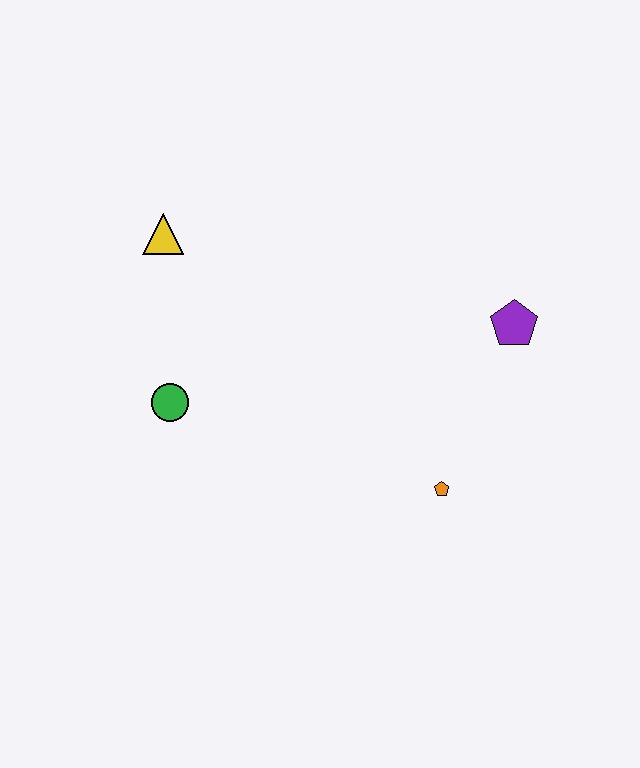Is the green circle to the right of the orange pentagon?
No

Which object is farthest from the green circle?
The purple pentagon is farthest from the green circle.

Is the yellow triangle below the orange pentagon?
No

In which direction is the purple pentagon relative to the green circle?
The purple pentagon is to the right of the green circle.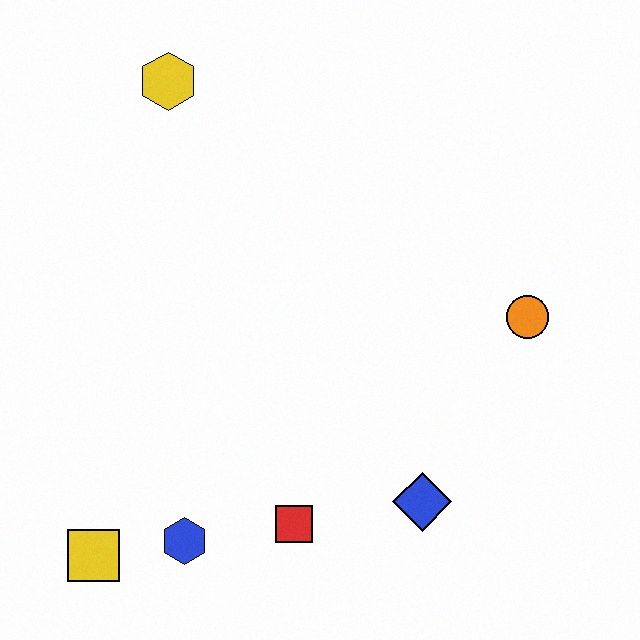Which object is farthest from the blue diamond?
The yellow hexagon is farthest from the blue diamond.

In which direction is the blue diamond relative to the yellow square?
The blue diamond is to the right of the yellow square.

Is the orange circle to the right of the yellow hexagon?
Yes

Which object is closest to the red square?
The blue hexagon is closest to the red square.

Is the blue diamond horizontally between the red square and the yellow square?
No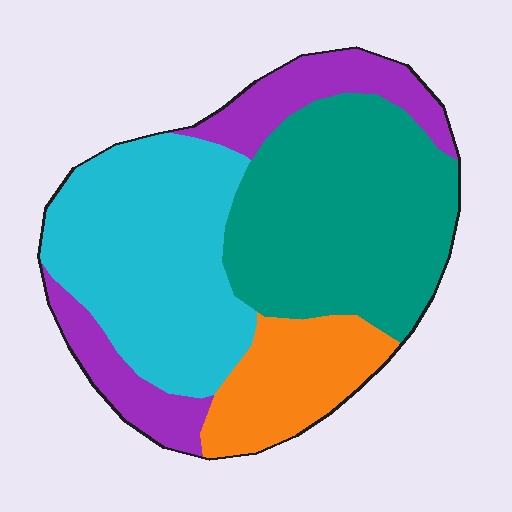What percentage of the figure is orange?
Orange takes up about one eighth (1/8) of the figure.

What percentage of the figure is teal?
Teal takes up about three eighths (3/8) of the figure.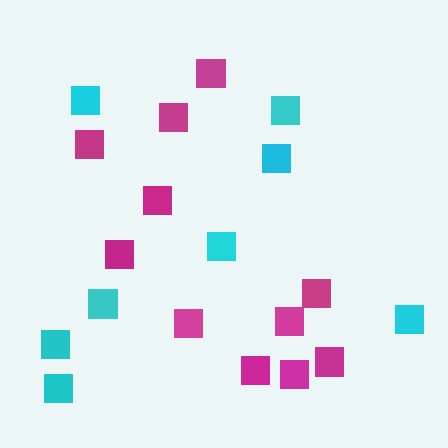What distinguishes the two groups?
There are 2 groups: one group of magenta squares (11) and one group of cyan squares (8).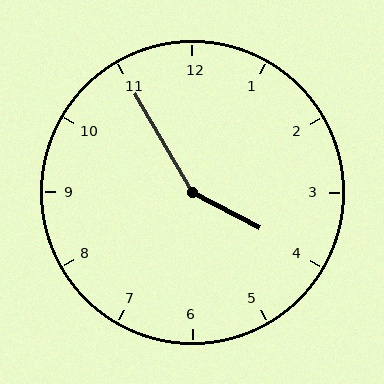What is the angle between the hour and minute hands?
Approximately 148 degrees.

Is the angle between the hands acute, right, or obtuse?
It is obtuse.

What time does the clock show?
3:55.